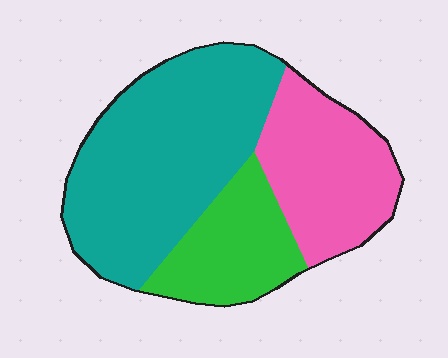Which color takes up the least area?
Green, at roughly 20%.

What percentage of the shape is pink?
Pink covers about 30% of the shape.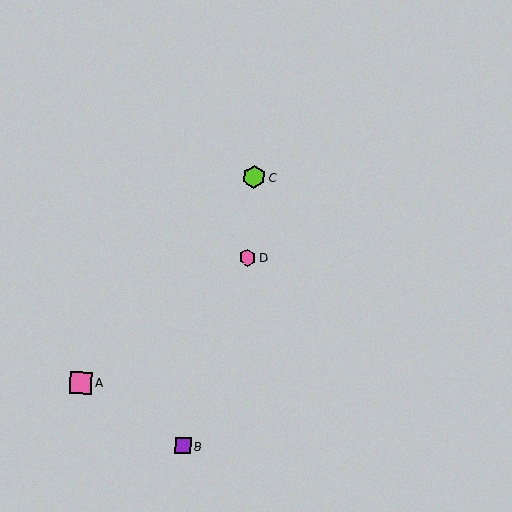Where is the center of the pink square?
The center of the pink square is at (81, 383).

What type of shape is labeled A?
Shape A is a pink square.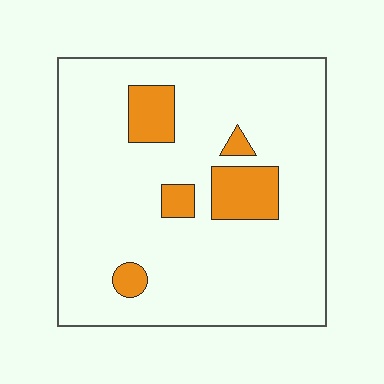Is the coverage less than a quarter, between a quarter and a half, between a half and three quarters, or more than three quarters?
Less than a quarter.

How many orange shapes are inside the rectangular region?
5.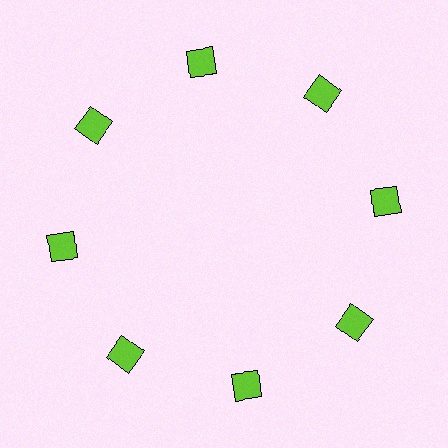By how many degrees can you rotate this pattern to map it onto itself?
The pattern maps onto itself every 45 degrees of rotation.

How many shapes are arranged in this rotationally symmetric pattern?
There are 8 shapes, arranged in 8 groups of 1.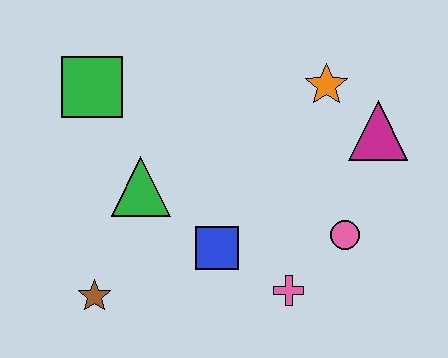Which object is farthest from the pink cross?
The green square is farthest from the pink cross.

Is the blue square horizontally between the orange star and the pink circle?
No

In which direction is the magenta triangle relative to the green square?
The magenta triangle is to the right of the green square.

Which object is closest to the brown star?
The green triangle is closest to the brown star.